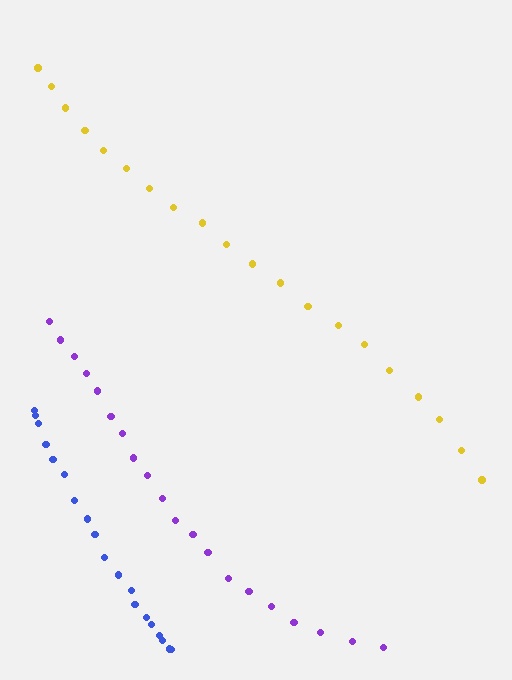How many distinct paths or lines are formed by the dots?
There are 3 distinct paths.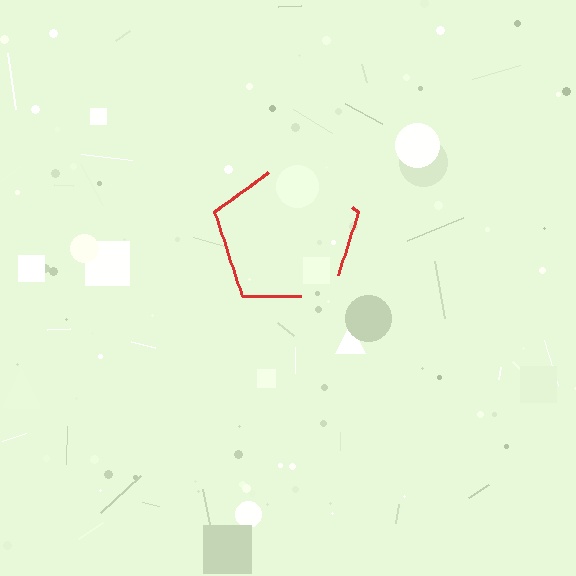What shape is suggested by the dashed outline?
The dashed outline suggests a pentagon.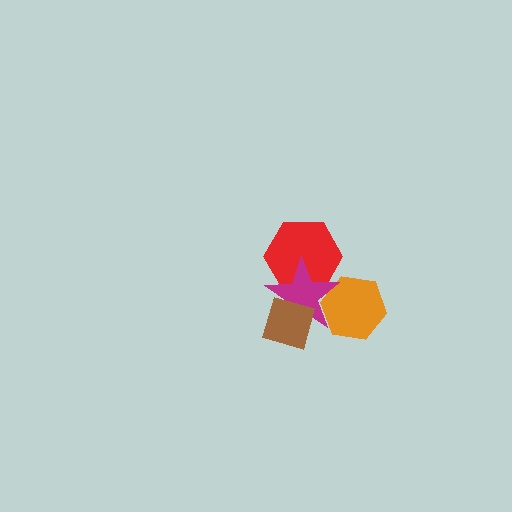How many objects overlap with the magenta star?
3 objects overlap with the magenta star.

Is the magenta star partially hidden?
Yes, it is partially covered by another shape.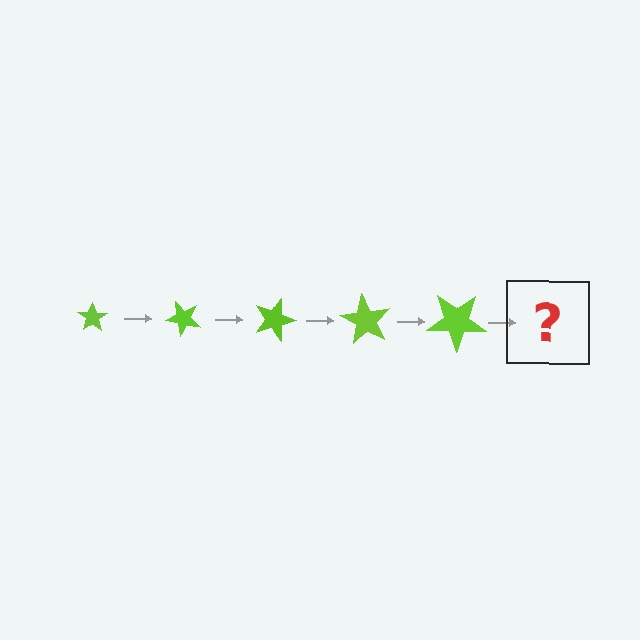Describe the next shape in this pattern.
It should be a star, larger than the previous one and rotated 225 degrees from the start.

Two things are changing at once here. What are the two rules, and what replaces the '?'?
The two rules are that the star grows larger each step and it rotates 45 degrees each step. The '?' should be a star, larger than the previous one and rotated 225 degrees from the start.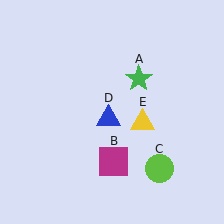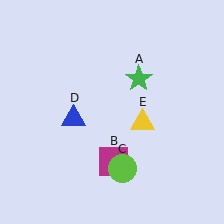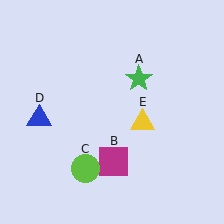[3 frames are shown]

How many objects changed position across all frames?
2 objects changed position: lime circle (object C), blue triangle (object D).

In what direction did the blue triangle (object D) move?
The blue triangle (object D) moved left.